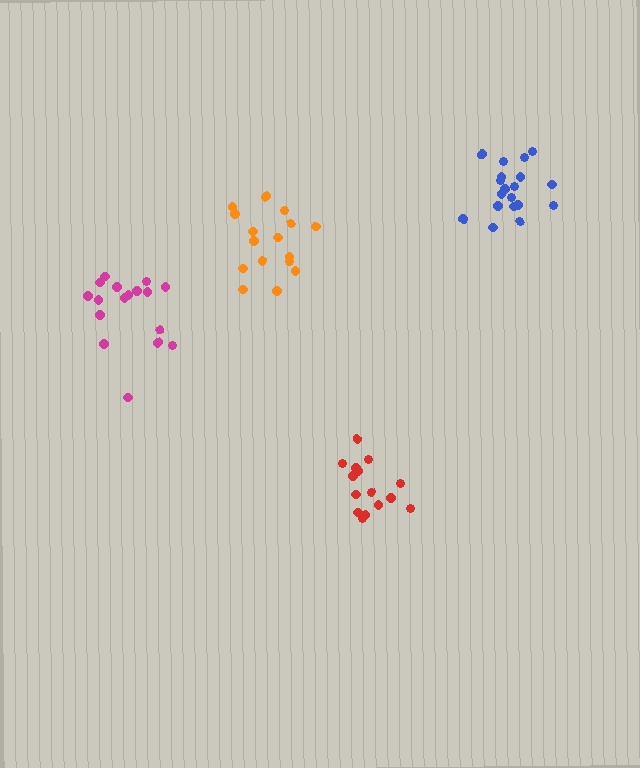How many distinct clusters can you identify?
There are 4 distinct clusters.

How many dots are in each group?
Group 1: 15 dots, Group 2: 16 dots, Group 3: 17 dots, Group 4: 19 dots (67 total).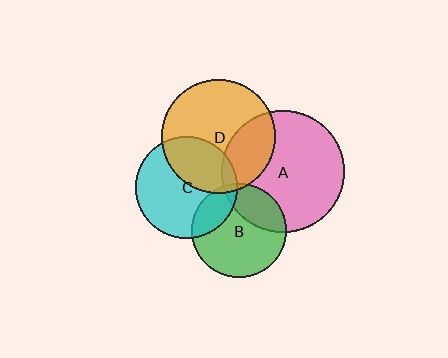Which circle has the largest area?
Circle A (pink).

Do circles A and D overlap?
Yes.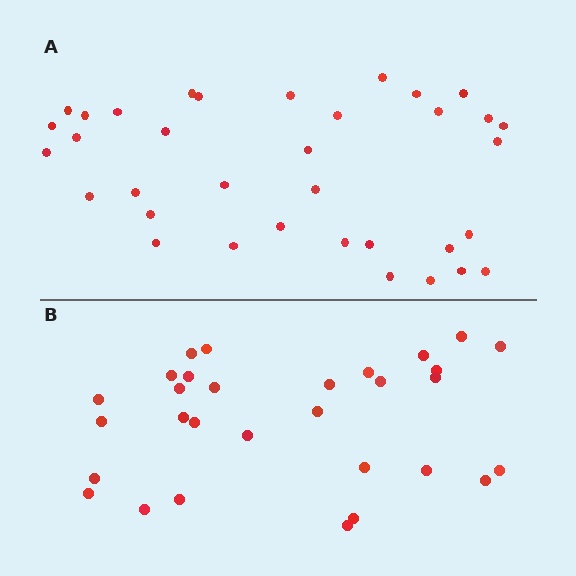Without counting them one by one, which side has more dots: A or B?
Region A (the top region) has more dots.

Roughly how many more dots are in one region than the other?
Region A has about 5 more dots than region B.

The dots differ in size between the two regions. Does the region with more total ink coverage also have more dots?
No. Region B has more total ink coverage because its dots are larger, but region A actually contains more individual dots. Total area can be misleading — the number of items is what matters here.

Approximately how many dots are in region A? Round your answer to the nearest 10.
About 40 dots. (The exact count is 35, which rounds to 40.)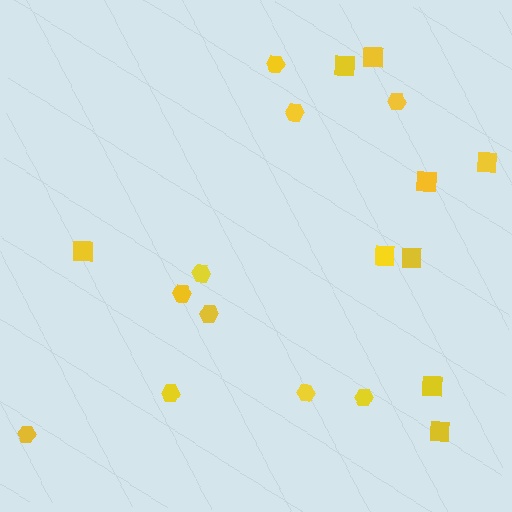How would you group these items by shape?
There are 2 groups: one group of hexagons (10) and one group of squares (9).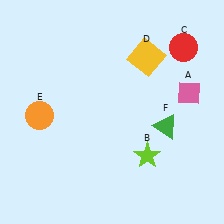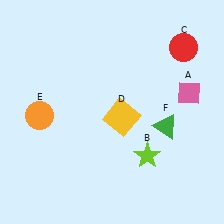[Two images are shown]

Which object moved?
The yellow square (D) moved down.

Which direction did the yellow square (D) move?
The yellow square (D) moved down.